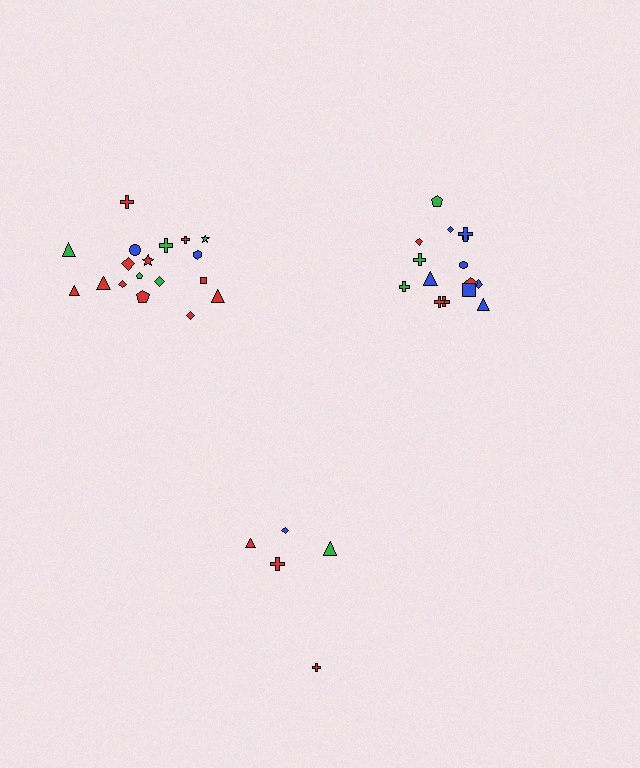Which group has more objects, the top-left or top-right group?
The top-left group.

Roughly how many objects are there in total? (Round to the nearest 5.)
Roughly 40 objects in total.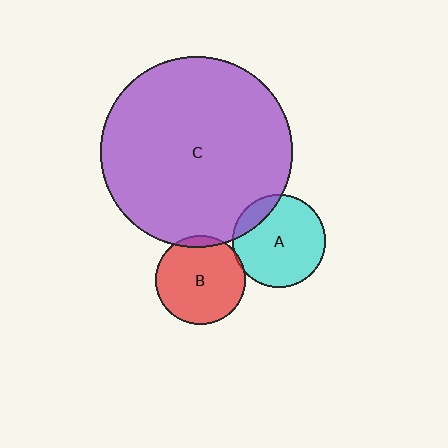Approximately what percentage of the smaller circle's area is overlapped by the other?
Approximately 15%.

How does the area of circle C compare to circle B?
Approximately 4.5 times.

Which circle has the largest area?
Circle C (purple).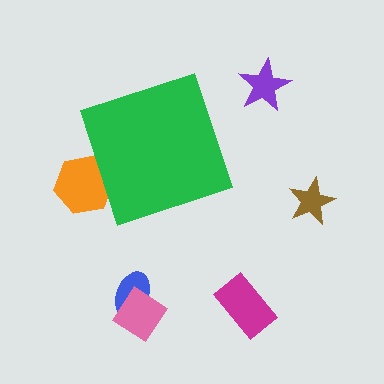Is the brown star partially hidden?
No, the brown star is fully visible.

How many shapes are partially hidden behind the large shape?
1 shape is partially hidden.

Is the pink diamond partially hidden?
No, the pink diamond is fully visible.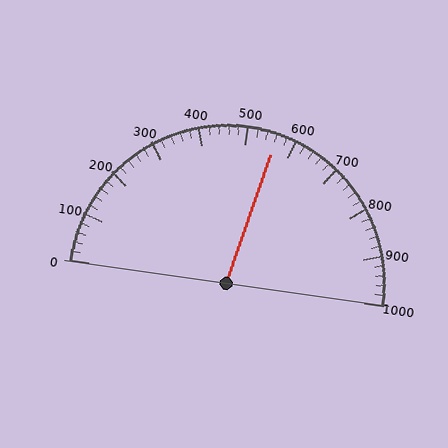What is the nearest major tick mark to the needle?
The nearest major tick mark is 600.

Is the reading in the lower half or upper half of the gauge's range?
The reading is in the upper half of the range (0 to 1000).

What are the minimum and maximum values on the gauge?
The gauge ranges from 0 to 1000.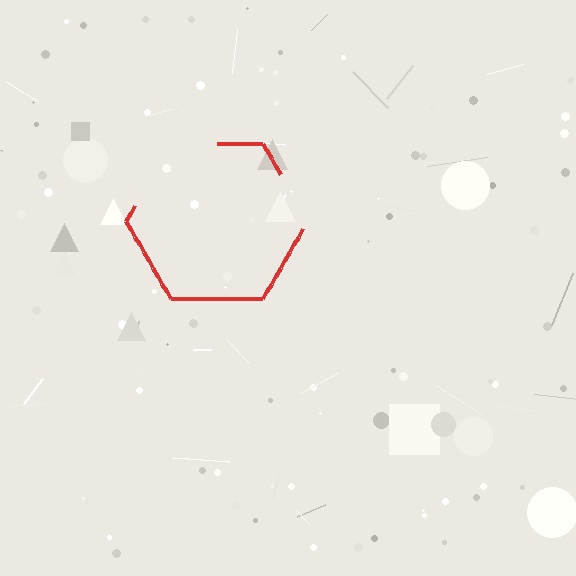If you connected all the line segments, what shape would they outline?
They would outline a hexagon.